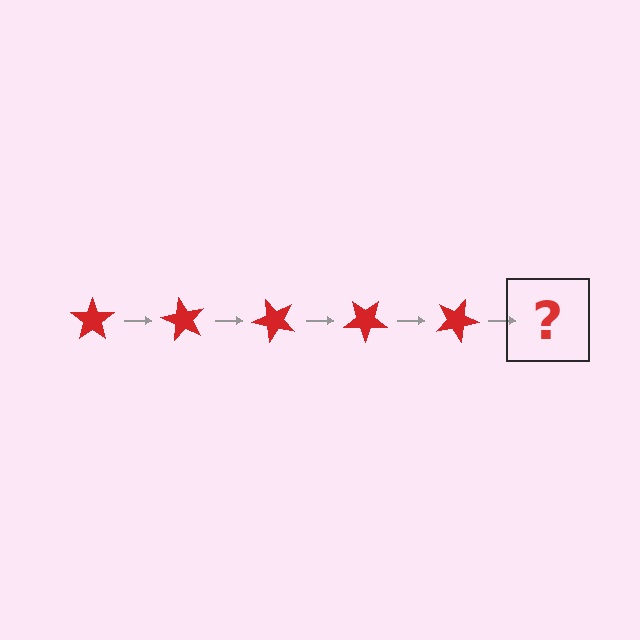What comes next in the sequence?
The next element should be a red star rotated 300 degrees.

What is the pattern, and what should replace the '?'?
The pattern is that the star rotates 60 degrees each step. The '?' should be a red star rotated 300 degrees.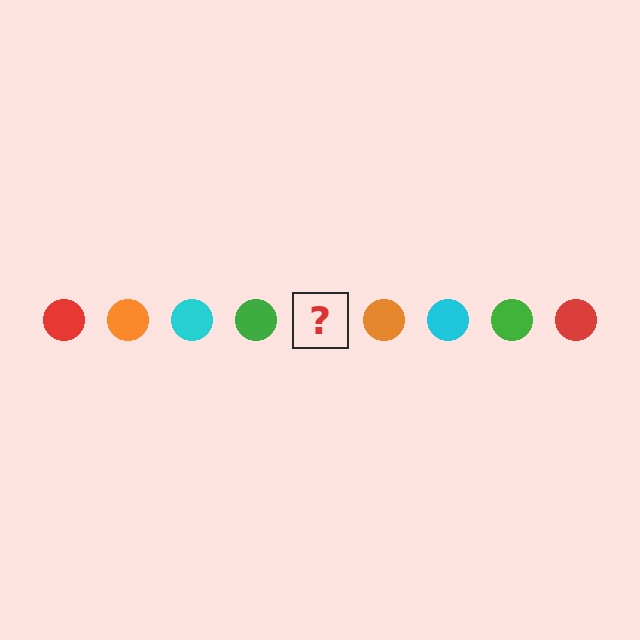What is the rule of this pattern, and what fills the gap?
The rule is that the pattern cycles through red, orange, cyan, green circles. The gap should be filled with a red circle.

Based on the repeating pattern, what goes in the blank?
The blank should be a red circle.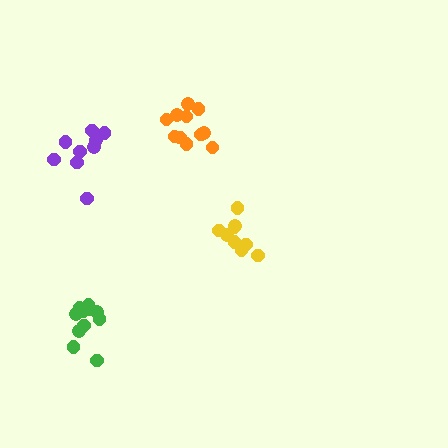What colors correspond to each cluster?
The clusters are colored: yellow, orange, green, purple.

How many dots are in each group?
Group 1: 9 dots, Group 2: 11 dots, Group 3: 11 dots, Group 4: 9 dots (40 total).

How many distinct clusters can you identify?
There are 4 distinct clusters.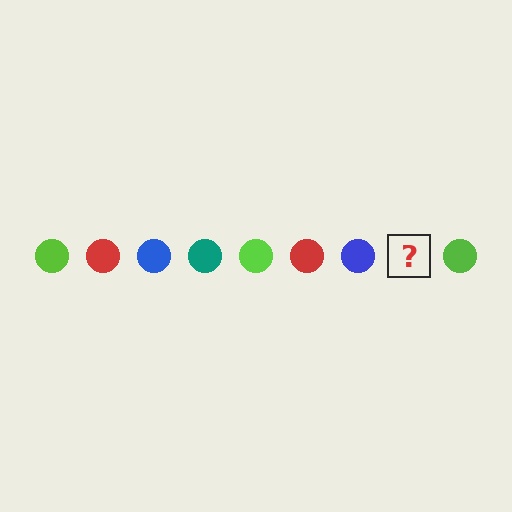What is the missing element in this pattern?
The missing element is a teal circle.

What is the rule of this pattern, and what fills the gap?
The rule is that the pattern cycles through lime, red, blue, teal circles. The gap should be filled with a teal circle.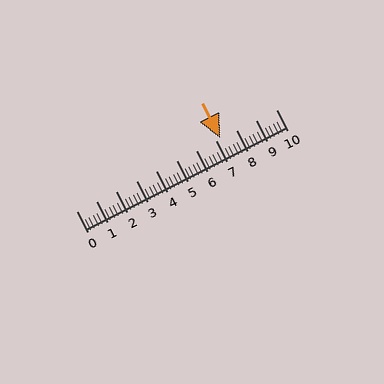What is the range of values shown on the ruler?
The ruler shows values from 0 to 10.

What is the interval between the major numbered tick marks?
The major tick marks are spaced 1 units apart.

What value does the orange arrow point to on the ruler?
The orange arrow points to approximately 7.2.